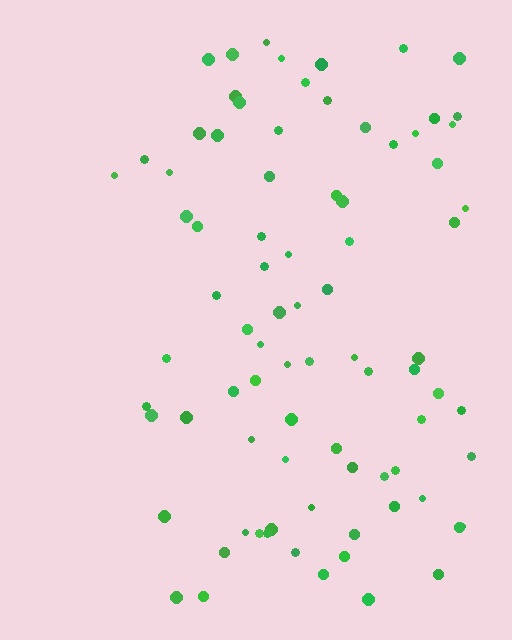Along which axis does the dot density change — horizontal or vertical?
Horizontal.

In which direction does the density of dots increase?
From left to right, with the right side densest.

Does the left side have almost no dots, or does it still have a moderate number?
Still a moderate number, just noticeably fewer than the right.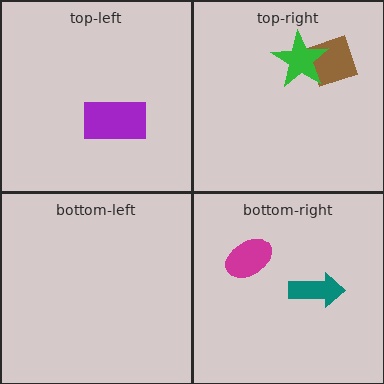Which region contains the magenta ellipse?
The bottom-right region.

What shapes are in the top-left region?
The purple rectangle.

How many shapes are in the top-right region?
2.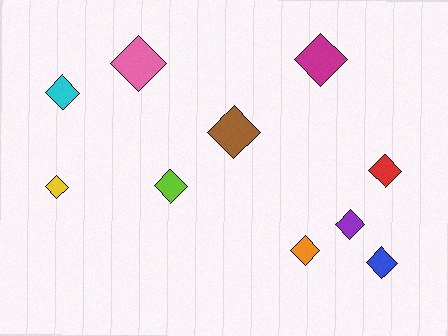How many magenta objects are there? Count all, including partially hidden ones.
There is 1 magenta object.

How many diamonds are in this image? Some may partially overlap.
There are 10 diamonds.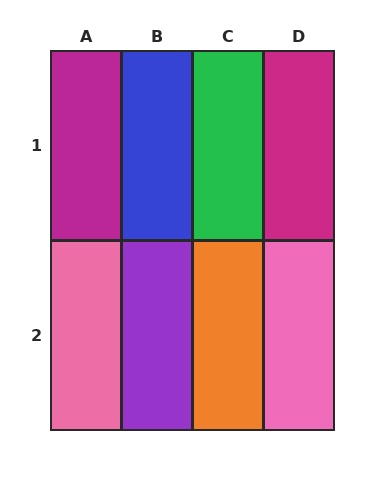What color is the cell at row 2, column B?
Purple.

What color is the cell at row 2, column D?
Pink.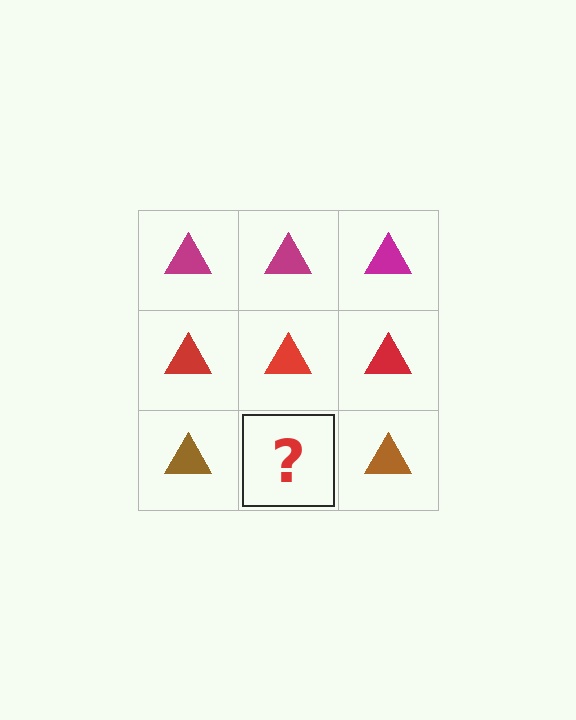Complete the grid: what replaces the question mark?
The question mark should be replaced with a brown triangle.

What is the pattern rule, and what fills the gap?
The rule is that each row has a consistent color. The gap should be filled with a brown triangle.